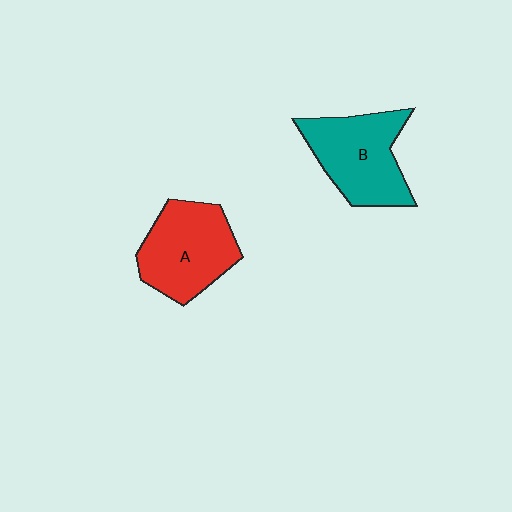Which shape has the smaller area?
Shape A (red).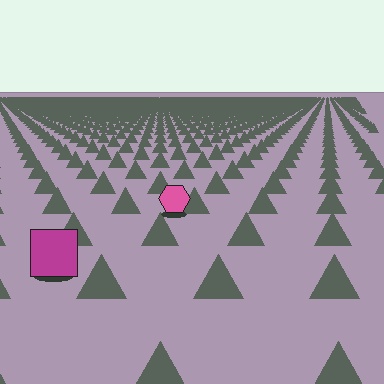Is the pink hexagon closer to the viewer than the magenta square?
No. The magenta square is closer — you can tell from the texture gradient: the ground texture is coarser near it.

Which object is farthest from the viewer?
The pink hexagon is farthest from the viewer. It appears smaller and the ground texture around it is denser.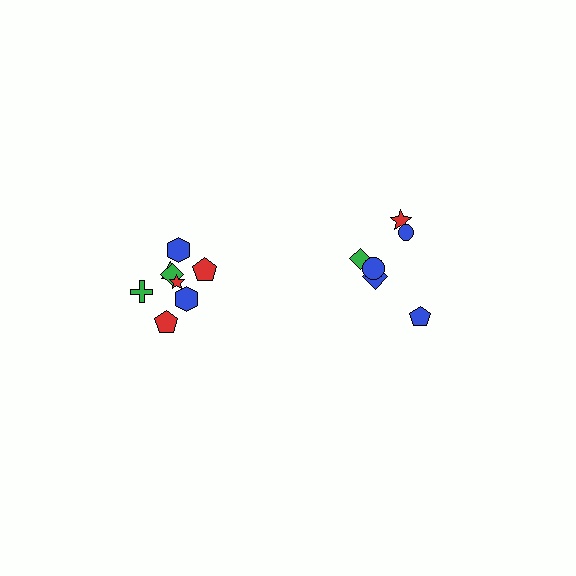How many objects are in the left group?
There are 8 objects.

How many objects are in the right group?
There are 6 objects.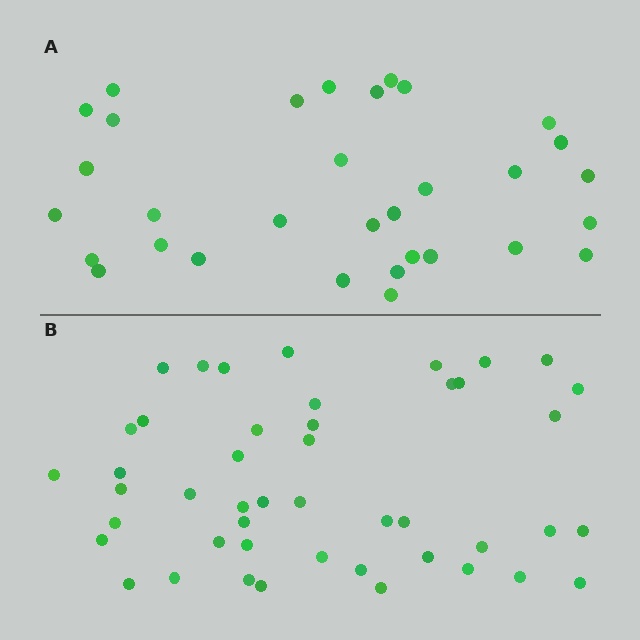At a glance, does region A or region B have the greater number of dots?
Region B (the bottom region) has more dots.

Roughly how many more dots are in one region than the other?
Region B has approximately 15 more dots than region A.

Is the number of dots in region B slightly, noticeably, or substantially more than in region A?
Region B has noticeably more, but not dramatically so. The ratio is roughly 1.4 to 1.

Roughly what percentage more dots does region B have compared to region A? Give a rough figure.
About 45% more.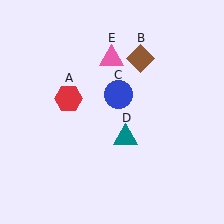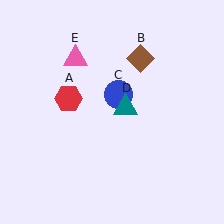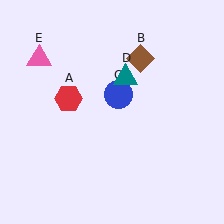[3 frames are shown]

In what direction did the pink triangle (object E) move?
The pink triangle (object E) moved left.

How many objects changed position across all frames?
2 objects changed position: teal triangle (object D), pink triangle (object E).